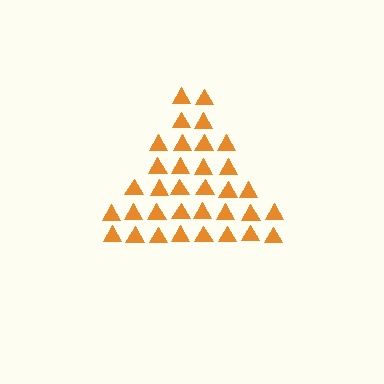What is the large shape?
The large shape is a triangle.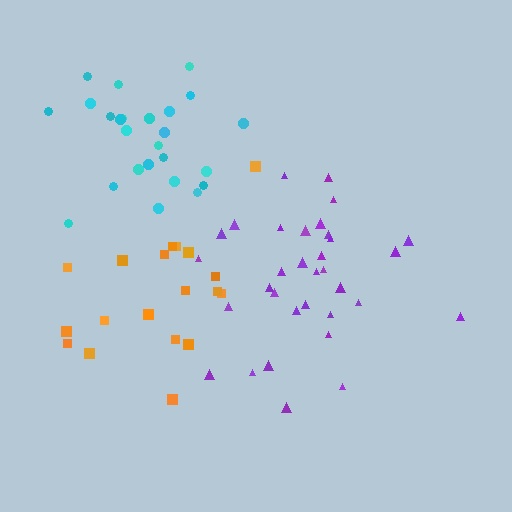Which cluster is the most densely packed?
Cyan.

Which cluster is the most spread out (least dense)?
Orange.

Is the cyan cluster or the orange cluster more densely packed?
Cyan.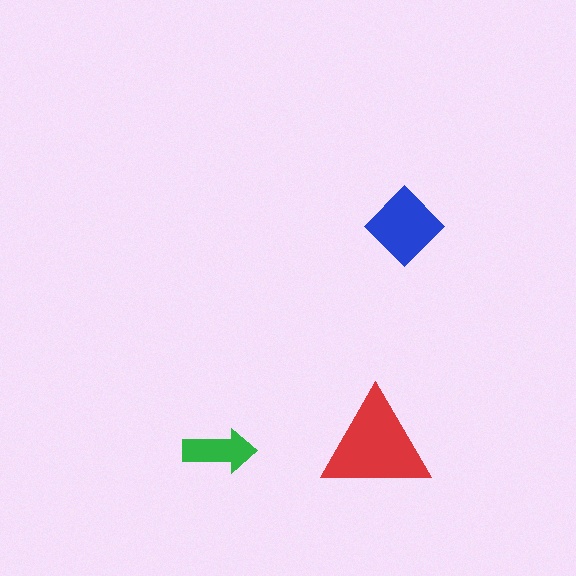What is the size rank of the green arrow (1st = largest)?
3rd.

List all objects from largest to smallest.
The red triangle, the blue diamond, the green arrow.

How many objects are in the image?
There are 3 objects in the image.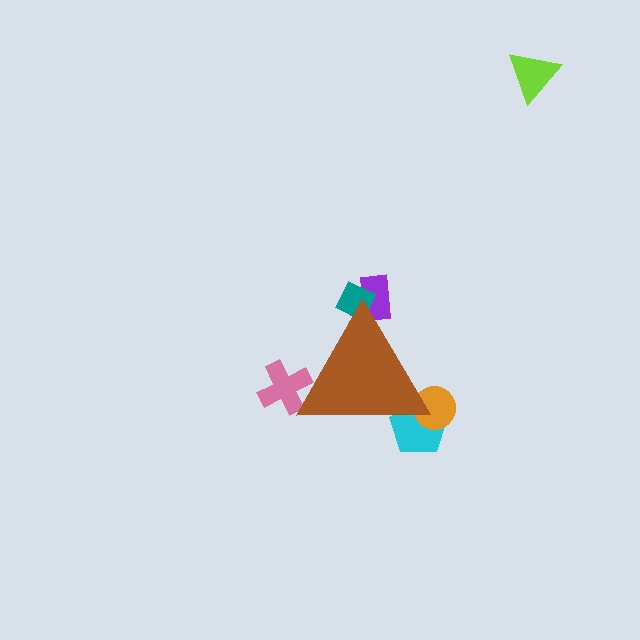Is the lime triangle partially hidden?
No, the lime triangle is fully visible.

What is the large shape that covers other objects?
A brown triangle.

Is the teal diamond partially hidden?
Yes, the teal diamond is partially hidden behind the brown triangle.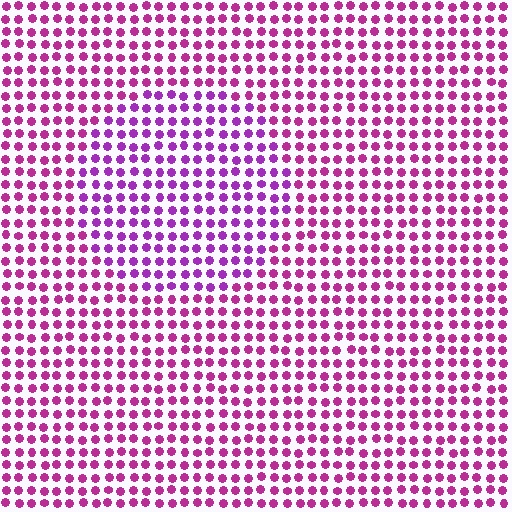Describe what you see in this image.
The image is filled with small magenta elements in a uniform arrangement. A circle-shaped region is visible where the elements are tinted to a slightly different hue, forming a subtle color boundary.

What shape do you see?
I see a circle.